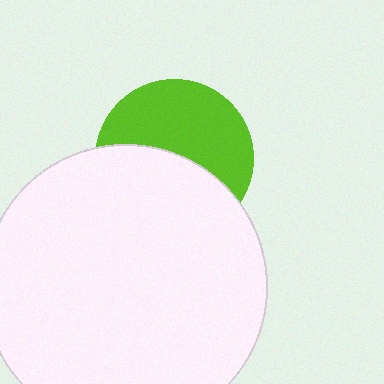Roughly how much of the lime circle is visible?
About half of it is visible (roughly 52%).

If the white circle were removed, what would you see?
You would see the complete lime circle.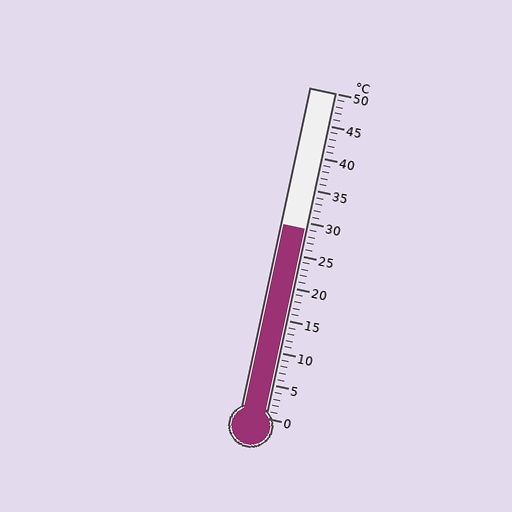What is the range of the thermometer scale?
The thermometer scale ranges from 0°C to 50°C.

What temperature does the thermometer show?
The thermometer shows approximately 29°C.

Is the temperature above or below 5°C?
The temperature is above 5°C.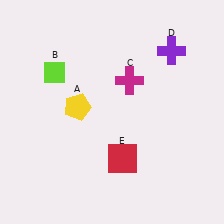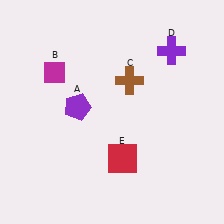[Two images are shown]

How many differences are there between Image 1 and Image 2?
There are 3 differences between the two images.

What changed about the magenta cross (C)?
In Image 1, C is magenta. In Image 2, it changed to brown.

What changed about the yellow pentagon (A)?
In Image 1, A is yellow. In Image 2, it changed to purple.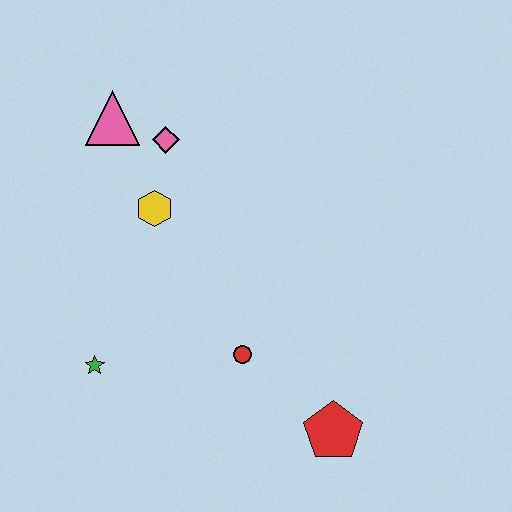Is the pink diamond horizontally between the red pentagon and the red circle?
No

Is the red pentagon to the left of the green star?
No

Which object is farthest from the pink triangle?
The red pentagon is farthest from the pink triangle.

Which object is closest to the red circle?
The red pentagon is closest to the red circle.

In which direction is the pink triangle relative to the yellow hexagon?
The pink triangle is above the yellow hexagon.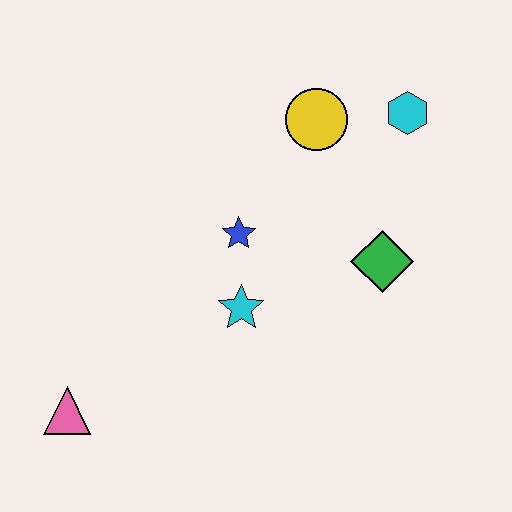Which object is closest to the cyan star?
The blue star is closest to the cyan star.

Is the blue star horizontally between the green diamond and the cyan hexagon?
No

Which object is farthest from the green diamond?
The pink triangle is farthest from the green diamond.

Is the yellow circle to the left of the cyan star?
No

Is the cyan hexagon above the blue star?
Yes